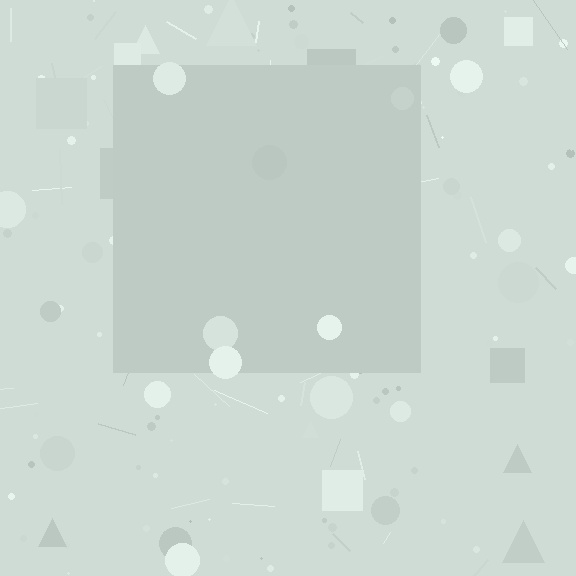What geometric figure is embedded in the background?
A square is embedded in the background.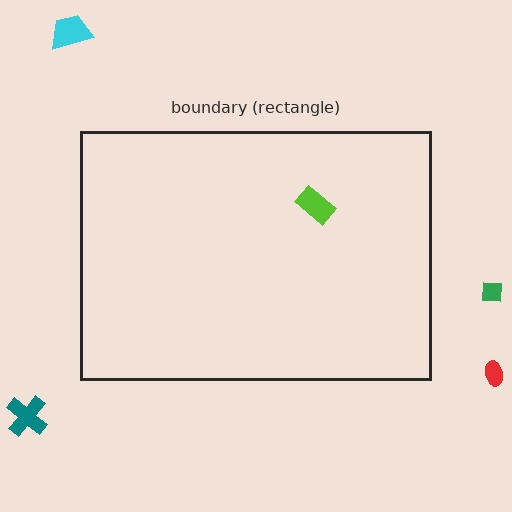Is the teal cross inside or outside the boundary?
Outside.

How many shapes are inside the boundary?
1 inside, 4 outside.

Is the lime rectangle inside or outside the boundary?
Inside.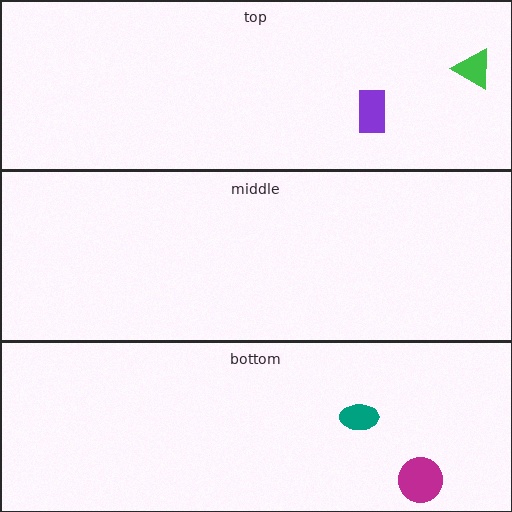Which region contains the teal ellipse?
The bottom region.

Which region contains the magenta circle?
The bottom region.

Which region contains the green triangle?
The top region.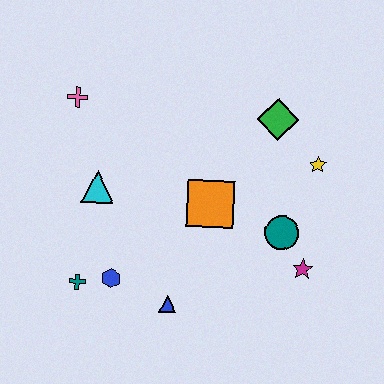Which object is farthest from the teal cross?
The yellow star is farthest from the teal cross.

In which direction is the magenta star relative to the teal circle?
The magenta star is below the teal circle.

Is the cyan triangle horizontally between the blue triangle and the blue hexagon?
No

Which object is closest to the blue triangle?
The blue hexagon is closest to the blue triangle.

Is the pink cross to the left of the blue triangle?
Yes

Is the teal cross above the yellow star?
No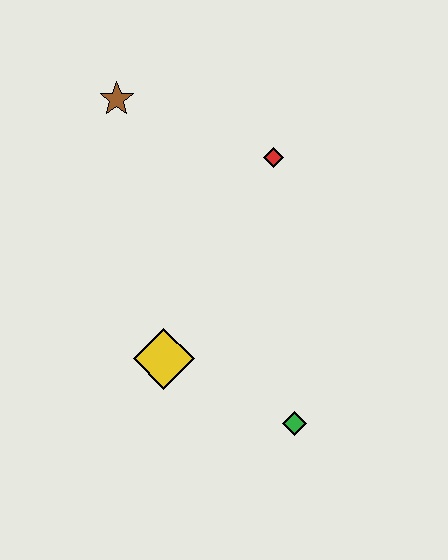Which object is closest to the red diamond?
The brown star is closest to the red diamond.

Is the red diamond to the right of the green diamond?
No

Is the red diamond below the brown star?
Yes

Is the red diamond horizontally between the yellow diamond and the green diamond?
Yes